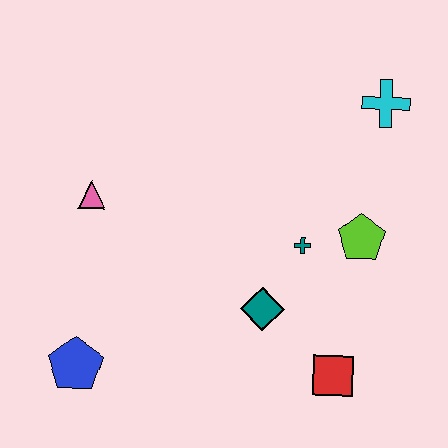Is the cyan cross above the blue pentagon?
Yes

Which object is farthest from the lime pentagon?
The blue pentagon is farthest from the lime pentagon.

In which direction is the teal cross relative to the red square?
The teal cross is above the red square.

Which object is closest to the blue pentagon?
The pink triangle is closest to the blue pentagon.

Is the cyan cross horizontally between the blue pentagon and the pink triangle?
No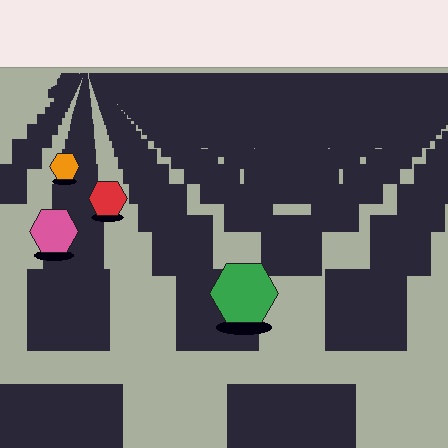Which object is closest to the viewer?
The green hexagon is closest. The texture marks near it are larger and more spread out.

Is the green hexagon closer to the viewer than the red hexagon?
Yes. The green hexagon is closer — you can tell from the texture gradient: the ground texture is coarser near it.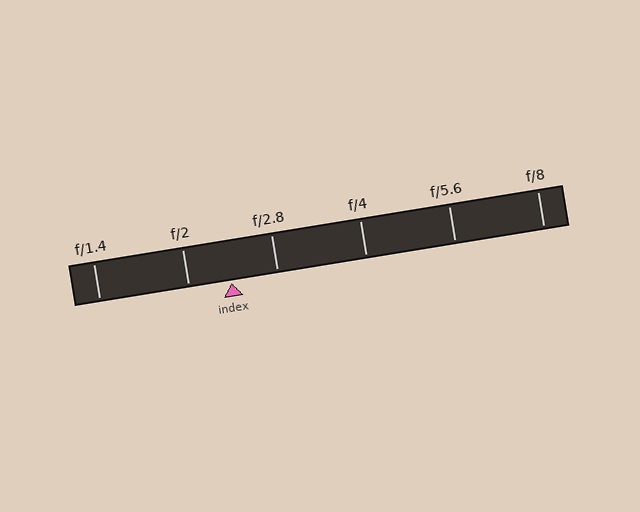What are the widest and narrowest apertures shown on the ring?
The widest aperture shown is f/1.4 and the narrowest is f/8.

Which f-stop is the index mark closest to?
The index mark is closest to f/2.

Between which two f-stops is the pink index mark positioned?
The index mark is between f/2 and f/2.8.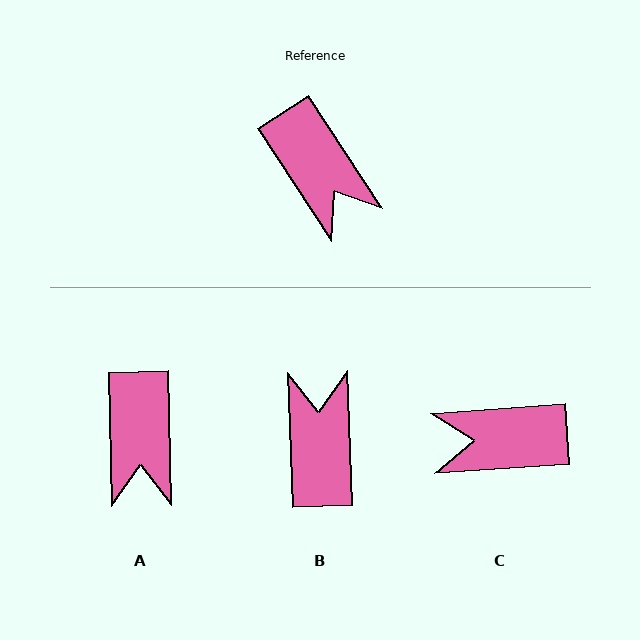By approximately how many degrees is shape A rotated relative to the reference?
Approximately 32 degrees clockwise.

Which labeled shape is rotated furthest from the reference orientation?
B, about 149 degrees away.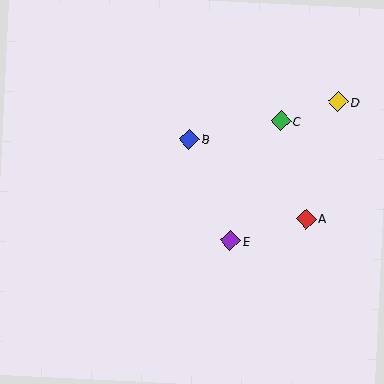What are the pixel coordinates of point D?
Point D is at (338, 102).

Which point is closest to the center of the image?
Point B at (189, 139) is closest to the center.